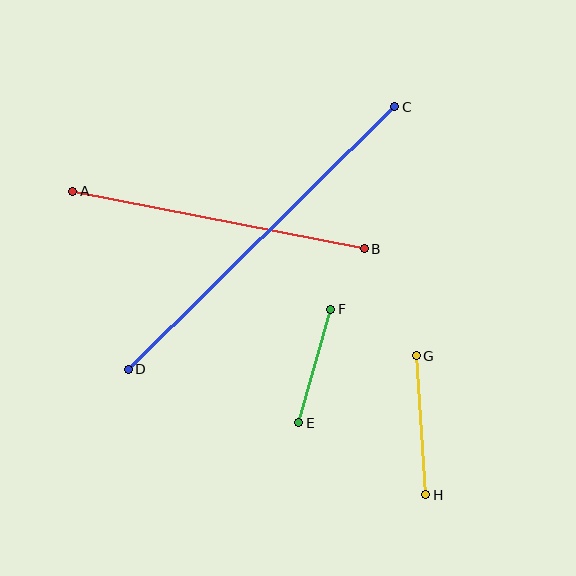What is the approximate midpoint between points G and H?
The midpoint is at approximately (421, 425) pixels.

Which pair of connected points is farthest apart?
Points C and D are farthest apart.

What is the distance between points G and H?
The distance is approximately 139 pixels.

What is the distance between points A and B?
The distance is approximately 297 pixels.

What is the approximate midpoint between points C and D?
The midpoint is at approximately (261, 238) pixels.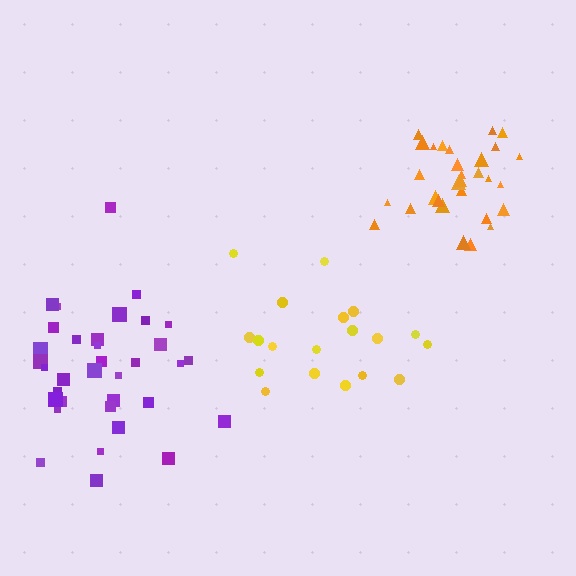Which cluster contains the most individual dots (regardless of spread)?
Purple (35).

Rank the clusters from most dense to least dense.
orange, purple, yellow.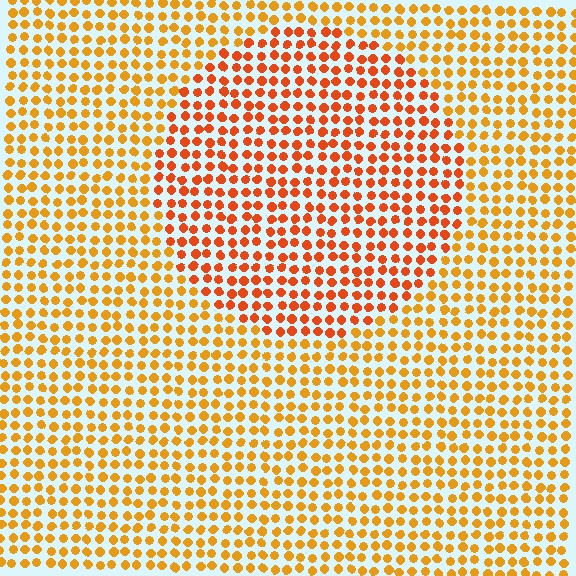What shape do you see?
I see a circle.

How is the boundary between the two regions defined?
The boundary is defined purely by a slight shift in hue (about 24 degrees). Spacing, size, and orientation are identical on both sides.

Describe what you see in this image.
The image is filled with small orange elements in a uniform arrangement. A circle-shaped region is visible where the elements are tinted to a slightly different hue, forming a subtle color boundary.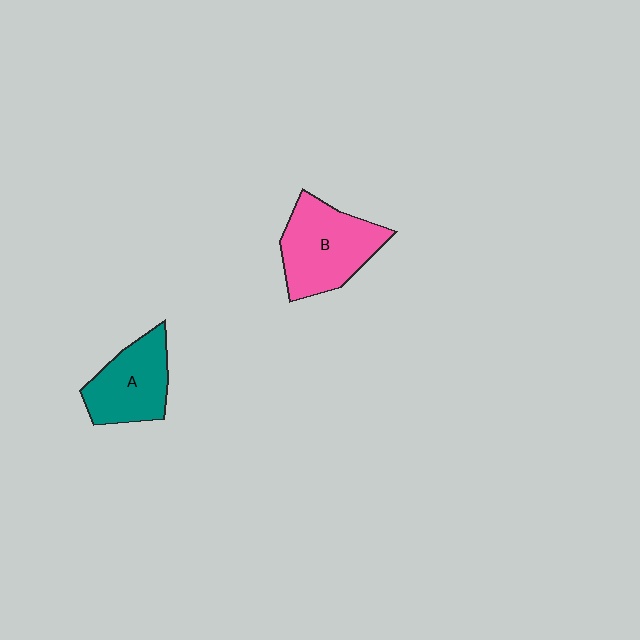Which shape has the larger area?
Shape B (pink).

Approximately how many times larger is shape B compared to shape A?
Approximately 1.2 times.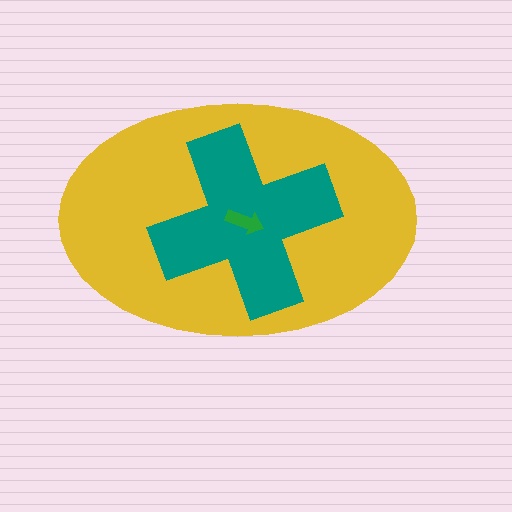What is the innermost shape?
The green arrow.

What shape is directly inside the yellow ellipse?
The teal cross.